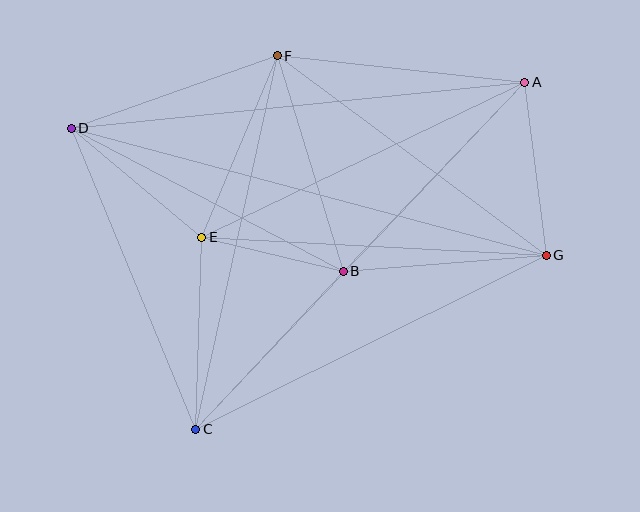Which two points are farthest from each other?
Points D and G are farthest from each other.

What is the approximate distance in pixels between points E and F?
The distance between E and F is approximately 197 pixels.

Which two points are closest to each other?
Points B and E are closest to each other.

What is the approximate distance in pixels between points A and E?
The distance between A and E is approximately 358 pixels.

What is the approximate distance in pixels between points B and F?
The distance between B and F is approximately 225 pixels.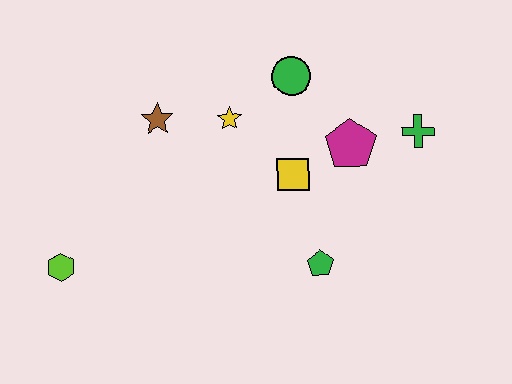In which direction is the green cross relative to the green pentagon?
The green cross is above the green pentagon.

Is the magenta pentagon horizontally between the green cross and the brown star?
Yes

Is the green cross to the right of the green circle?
Yes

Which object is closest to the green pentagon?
The yellow square is closest to the green pentagon.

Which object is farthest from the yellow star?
The lime hexagon is farthest from the yellow star.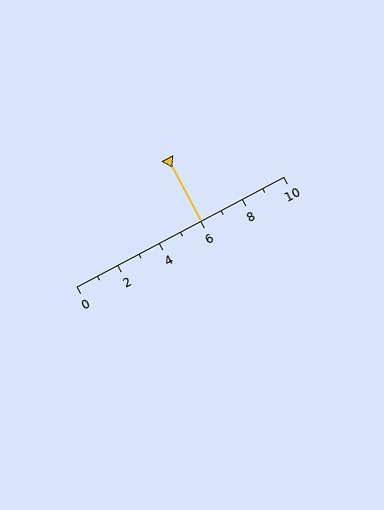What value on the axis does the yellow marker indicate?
The marker indicates approximately 6.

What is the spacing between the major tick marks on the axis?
The major ticks are spaced 2 apart.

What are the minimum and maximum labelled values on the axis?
The axis runs from 0 to 10.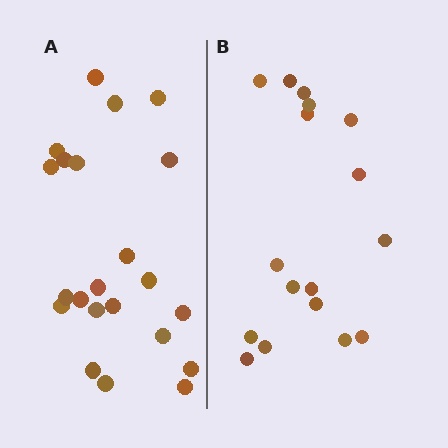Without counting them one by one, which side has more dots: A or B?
Region A (the left region) has more dots.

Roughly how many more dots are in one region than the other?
Region A has about 5 more dots than region B.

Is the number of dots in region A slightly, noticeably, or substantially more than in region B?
Region A has noticeably more, but not dramatically so. The ratio is roughly 1.3 to 1.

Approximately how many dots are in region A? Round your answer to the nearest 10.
About 20 dots. (The exact count is 22, which rounds to 20.)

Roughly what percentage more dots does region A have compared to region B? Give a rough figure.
About 30% more.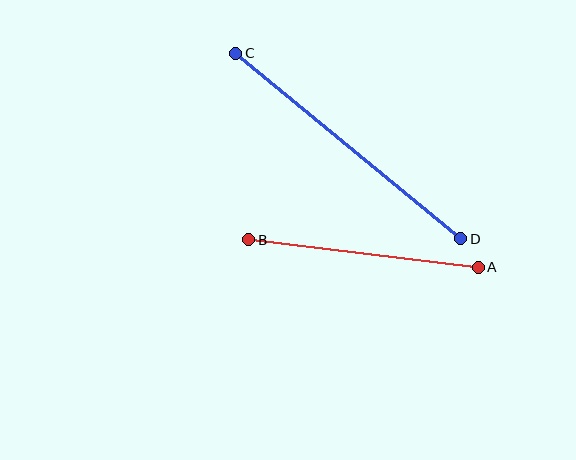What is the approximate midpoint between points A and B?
The midpoint is at approximately (363, 254) pixels.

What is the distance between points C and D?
The distance is approximately 292 pixels.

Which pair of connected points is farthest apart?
Points C and D are farthest apart.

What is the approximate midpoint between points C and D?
The midpoint is at approximately (348, 146) pixels.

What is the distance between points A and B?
The distance is approximately 231 pixels.